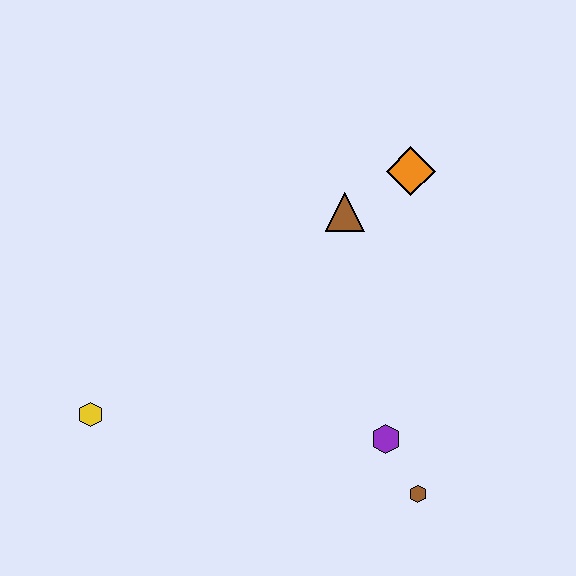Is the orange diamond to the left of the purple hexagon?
No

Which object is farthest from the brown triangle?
The yellow hexagon is farthest from the brown triangle.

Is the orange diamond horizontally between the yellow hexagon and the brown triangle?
No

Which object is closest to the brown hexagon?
The purple hexagon is closest to the brown hexagon.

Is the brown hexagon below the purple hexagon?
Yes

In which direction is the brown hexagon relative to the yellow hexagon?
The brown hexagon is to the right of the yellow hexagon.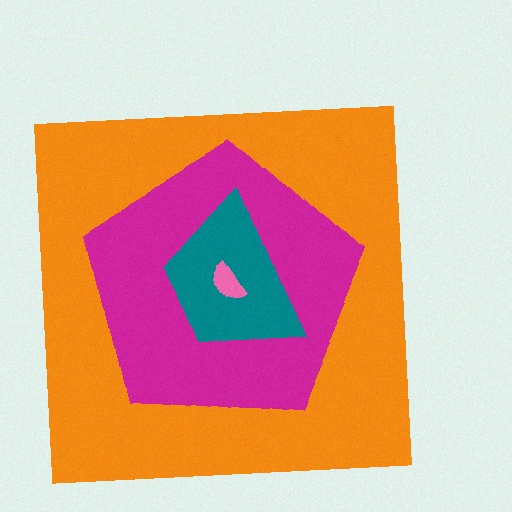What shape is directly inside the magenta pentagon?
The teal trapezoid.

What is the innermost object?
The pink semicircle.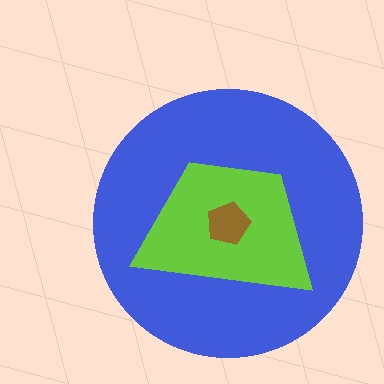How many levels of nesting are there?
3.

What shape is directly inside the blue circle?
The lime trapezoid.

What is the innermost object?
The brown pentagon.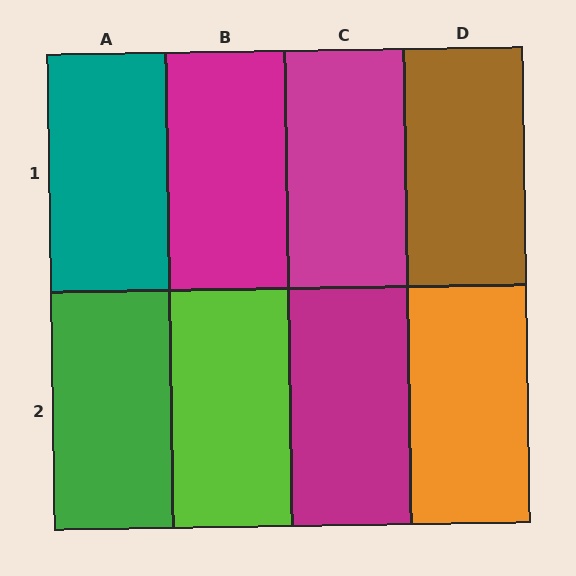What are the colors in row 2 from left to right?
Green, lime, magenta, orange.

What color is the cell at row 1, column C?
Magenta.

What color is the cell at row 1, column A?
Teal.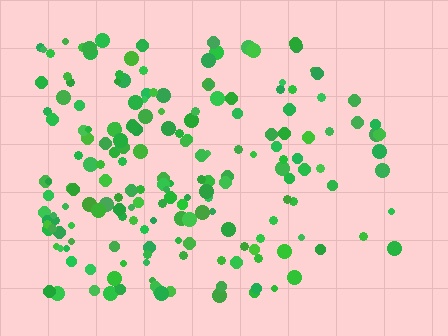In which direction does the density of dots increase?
From right to left, with the left side densest.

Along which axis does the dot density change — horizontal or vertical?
Horizontal.